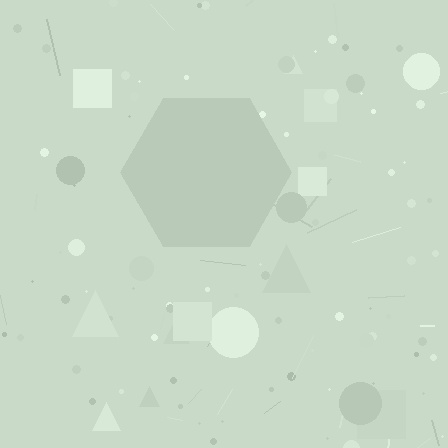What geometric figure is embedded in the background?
A hexagon is embedded in the background.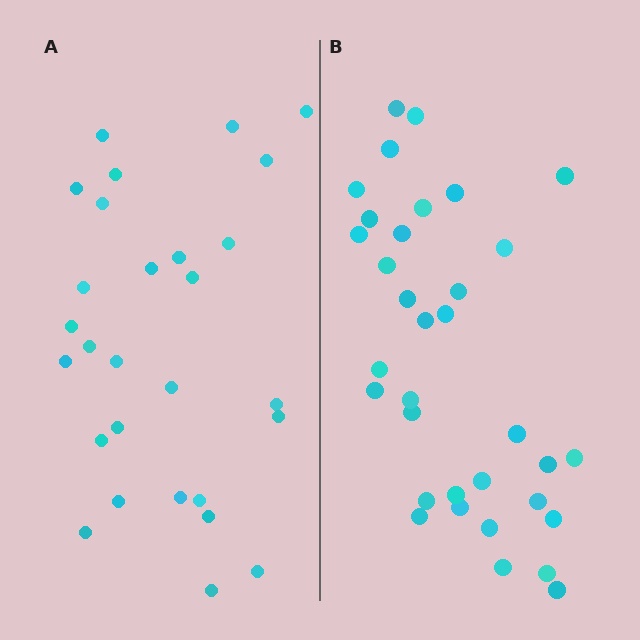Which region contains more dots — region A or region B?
Region B (the right region) has more dots.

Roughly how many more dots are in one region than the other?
Region B has about 6 more dots than region A.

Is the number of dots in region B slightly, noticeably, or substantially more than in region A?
Region B has only slightly more — the two regions are fairly close. The ratio is roughly 1.2 to 1.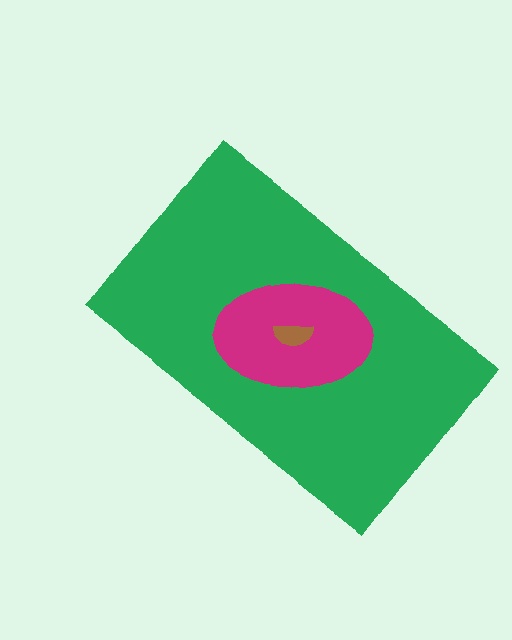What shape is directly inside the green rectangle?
The magenta ellipse.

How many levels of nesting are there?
3.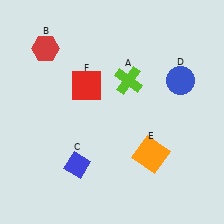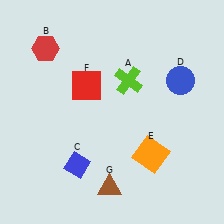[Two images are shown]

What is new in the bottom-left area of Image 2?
A brown triangle (G) was added in the bottom-left area of Image 2.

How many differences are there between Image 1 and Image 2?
There is 1 difference between the two images.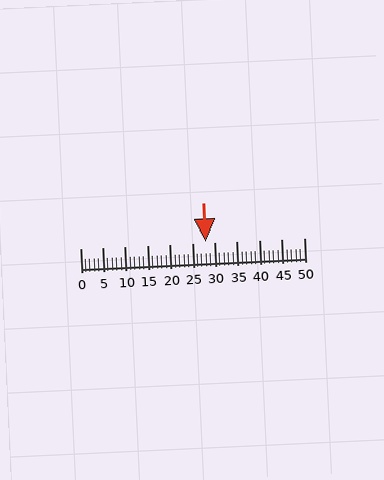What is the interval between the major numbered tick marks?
The major tick marks are spaced 5 units apart.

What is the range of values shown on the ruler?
The ruler shows values from 0 to 50.